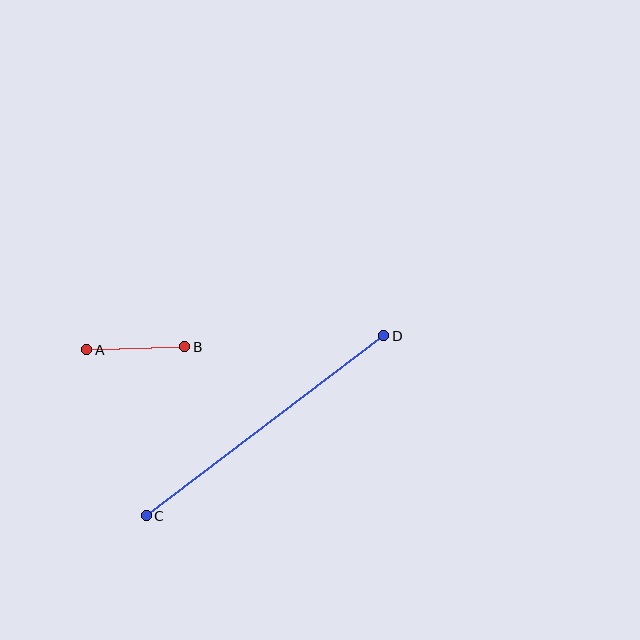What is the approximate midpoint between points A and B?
The midpoint is at approximately (136, 348) pixels.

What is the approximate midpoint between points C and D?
The midpoint is at approximately (265, 426) pixels.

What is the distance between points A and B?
The distance is approximately 98 pixels.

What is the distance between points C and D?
The distance is approximately 298 pixels.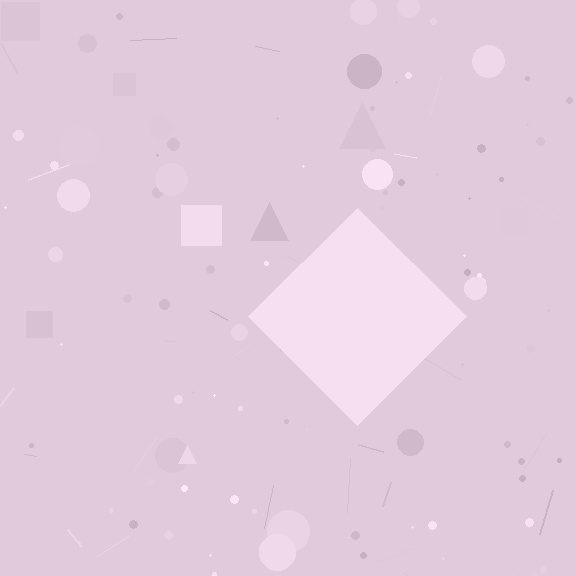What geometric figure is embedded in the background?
A diamond is embedded in the background.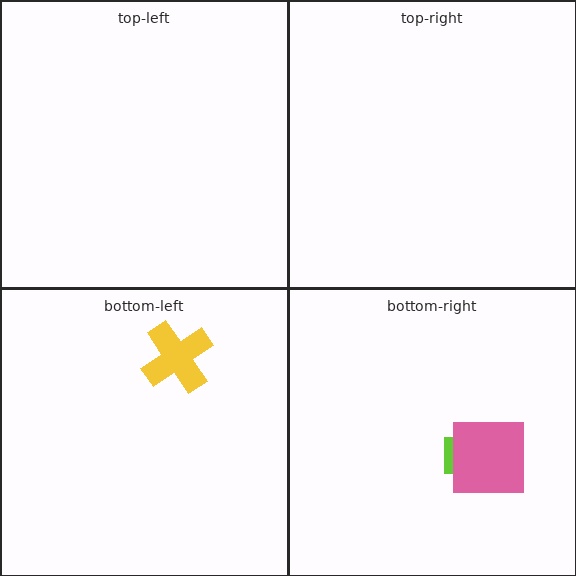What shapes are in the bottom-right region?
The lime rectangle, the pink square.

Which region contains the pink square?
The bottom-right region.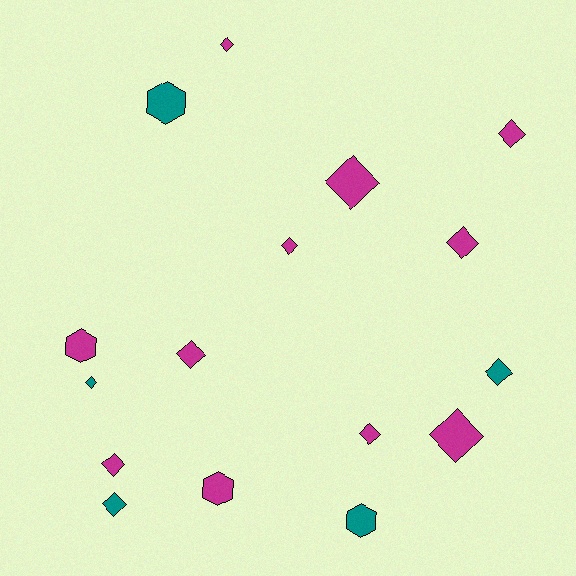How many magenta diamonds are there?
There are 9 magenta diamonds.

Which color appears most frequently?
Magenta, with 11 objects.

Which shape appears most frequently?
Diamond, with 12 objects.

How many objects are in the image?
There are 16 objects.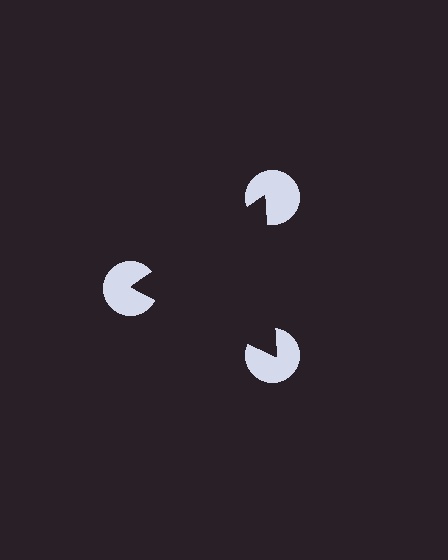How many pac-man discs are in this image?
There are 3 — one at each vertex of the illusory triangle.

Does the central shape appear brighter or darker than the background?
It typically appears slightly darker than the background, even though no actual brightness change is drawn.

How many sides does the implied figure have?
3 sides.